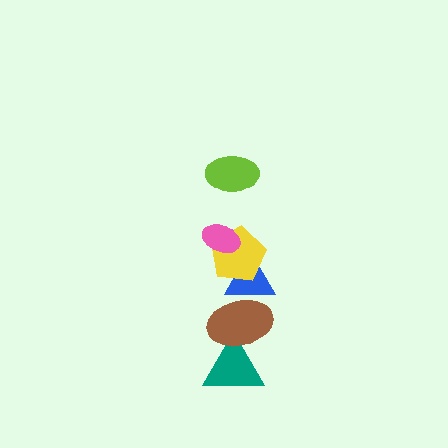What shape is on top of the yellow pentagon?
The pink ellipse is on top of the yellow pentagon.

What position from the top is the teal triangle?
The teal triangle is 6th from the top.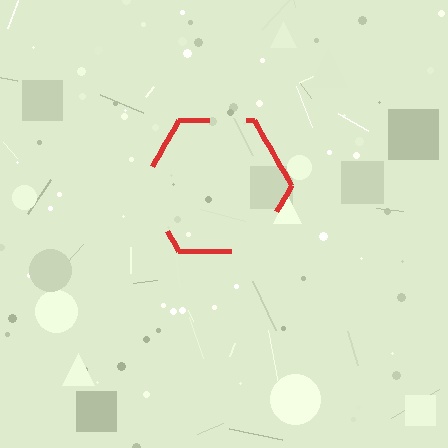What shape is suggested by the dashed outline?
The dashed outline suggests a hexagon.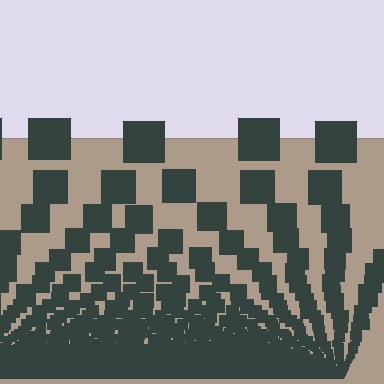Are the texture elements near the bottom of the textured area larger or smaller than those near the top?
Smaller. The gradient is inverted — elements near the bottom are smaller and denser.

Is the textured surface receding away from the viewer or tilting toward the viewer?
The surface appears to tilt toward the viewer. Texture elements get larger and sparser toward the top.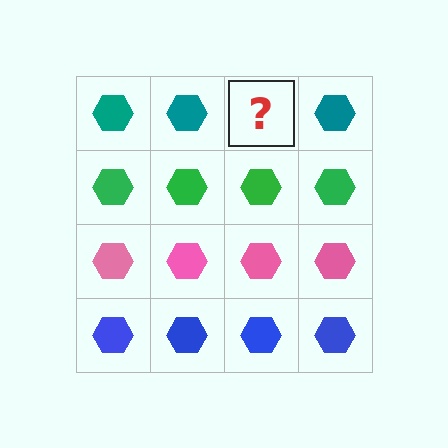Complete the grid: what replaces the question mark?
The question mark should be replaced with a teal hexagon.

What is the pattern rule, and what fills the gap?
The rule is that each row has a consistent color. The gap should be filled with a teal hexagon.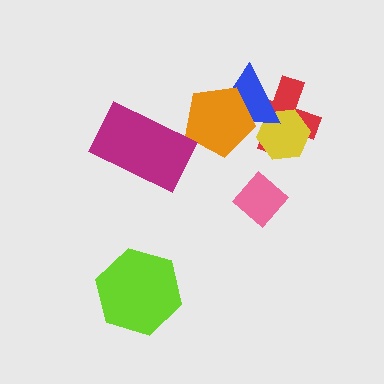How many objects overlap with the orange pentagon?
2 objects overlap with the orange pentagon.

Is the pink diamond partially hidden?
No, no other shape covers it.